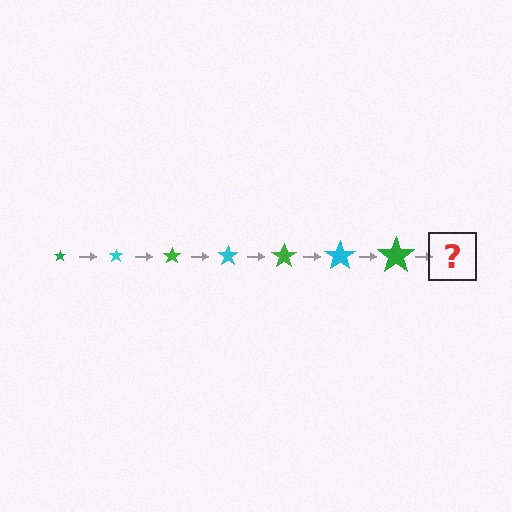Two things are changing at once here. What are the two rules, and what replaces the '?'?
The two rules are that the star grows larger each step and the color cycles through green and cyan. The '?' should be a cyan star, larger than the previous one.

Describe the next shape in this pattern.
It should be a cyan star, larger than the previous one.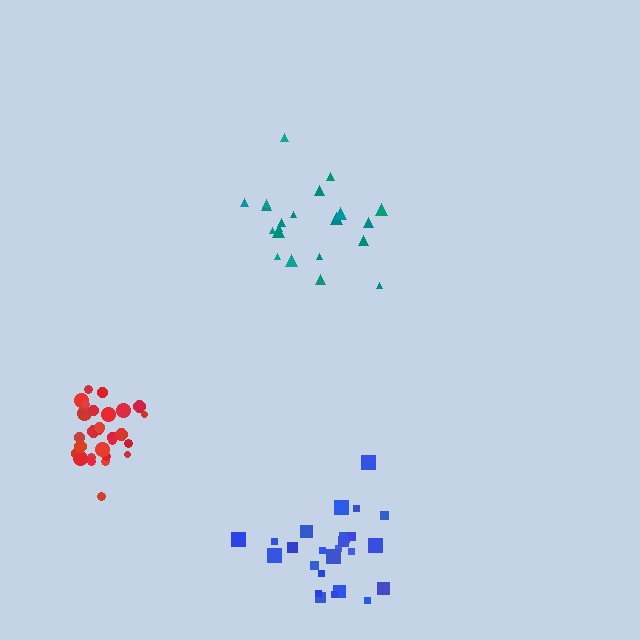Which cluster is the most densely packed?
Red.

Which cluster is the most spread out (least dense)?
Teal.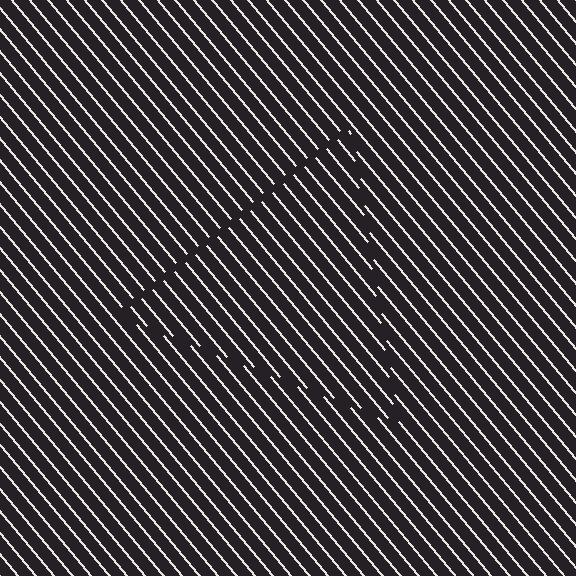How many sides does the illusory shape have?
3 sides — the line-ends trace a triangle.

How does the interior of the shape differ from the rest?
The interior of the shape contains the same grating, shifted by half a period — the contour is defined by the phase discontinuity where line-ends from the inner and outer gratings abut.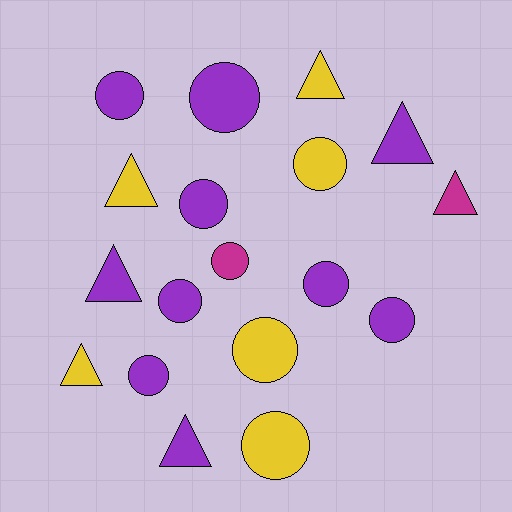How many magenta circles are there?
There is 1 magenta circle.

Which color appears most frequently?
Purple, with 10 objects.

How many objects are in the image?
There are 18 objects.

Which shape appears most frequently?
Circle, with 11 objects.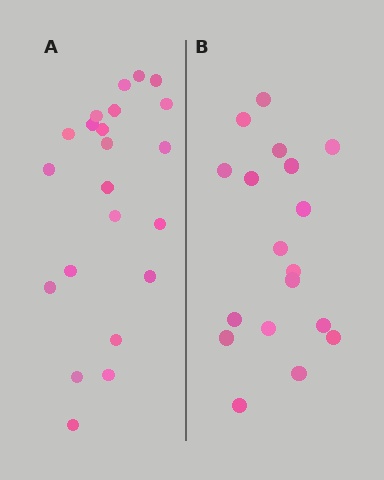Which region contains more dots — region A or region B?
Region A (the left region) has more dots.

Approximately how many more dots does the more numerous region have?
Region A has about 4 more dots than region B.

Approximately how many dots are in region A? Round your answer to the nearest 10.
About 20 dots. (The exact count is 22, which rounds to 20.)